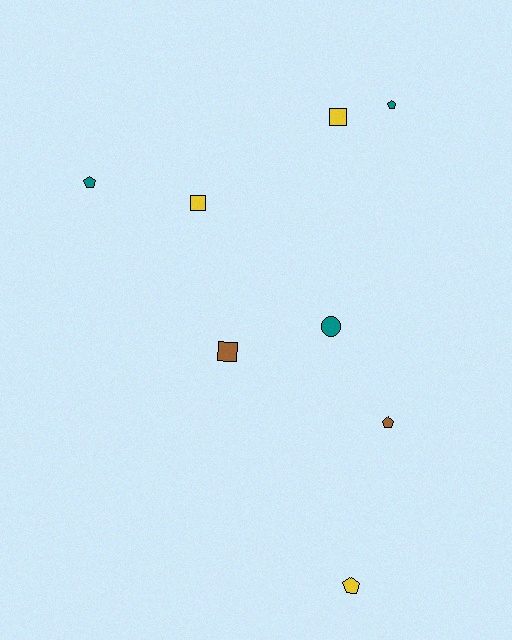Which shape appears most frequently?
Pentagon, with 4 objects.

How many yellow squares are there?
There are 2 yellow squares.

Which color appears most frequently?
Yellow, with 3 objects.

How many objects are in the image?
There are 8 objects.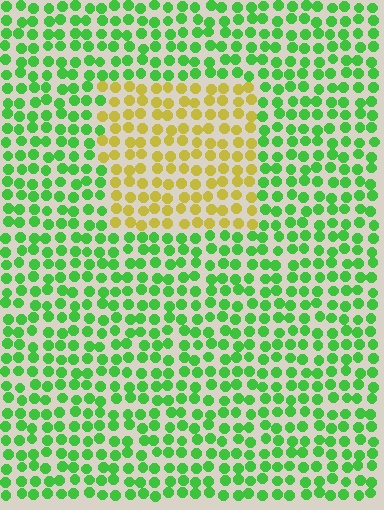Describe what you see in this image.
The image is filled with small green elements in a uniform arrangement. A rectangle-shaped region is visible where the elements are tinted to a slightly different hue, forming a subtle color boundary.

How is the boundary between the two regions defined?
The boundary is defined purely by a slight shift in hue (about 64 degrees). Spacing, size, and orientation are identical on both sides.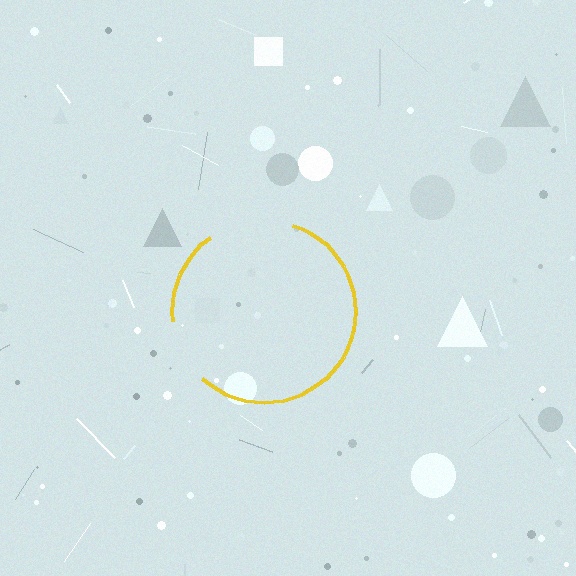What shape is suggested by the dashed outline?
The dashed outline suggests a circle.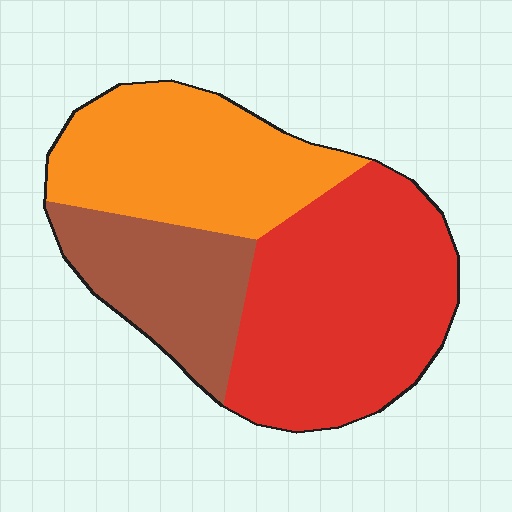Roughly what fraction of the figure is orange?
Orange takes up about one third (1/3) of the figure.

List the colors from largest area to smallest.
From largest to smallest: red, orange, brown.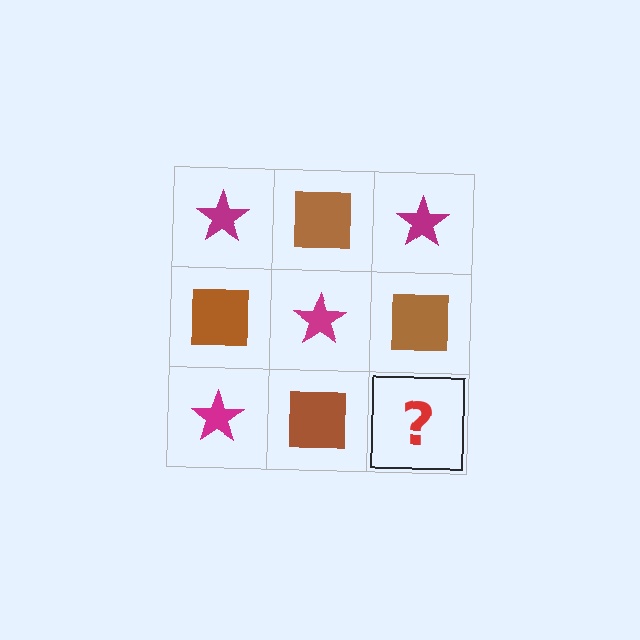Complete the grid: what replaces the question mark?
The question mark should be replaced with a magenta star.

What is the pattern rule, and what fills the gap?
The rule is that it alternates magenta star and brown square in a checkerboard pattern. The gap should be filled with a magenta star.